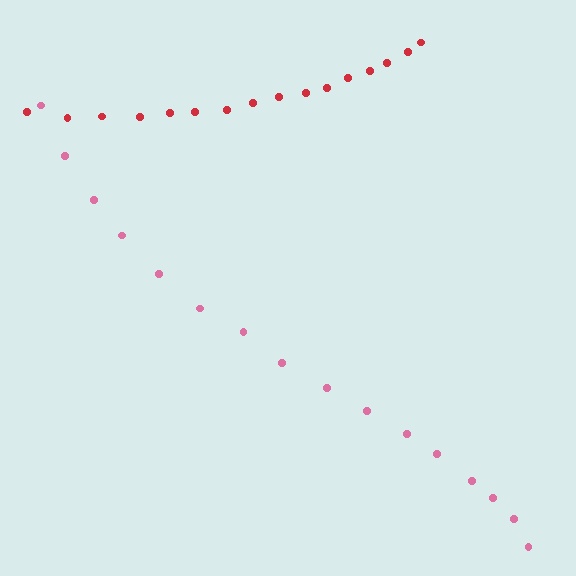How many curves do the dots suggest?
There are 2 distinct paths.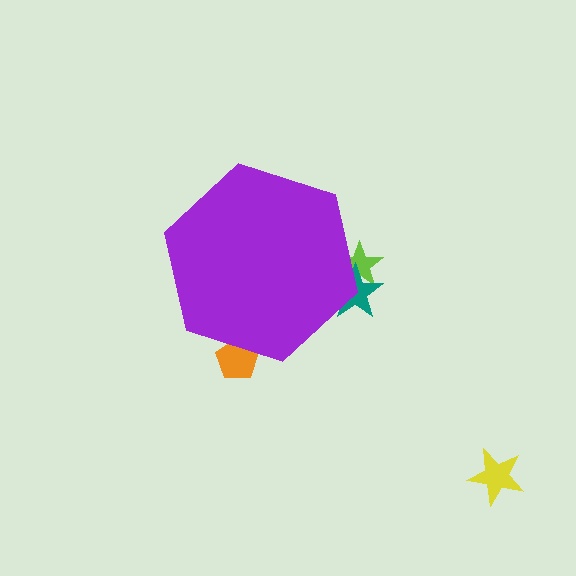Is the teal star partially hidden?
Yes, the teal star is partially hidden behind the purple hexagon.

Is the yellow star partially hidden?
No, the yellow star is fully visible.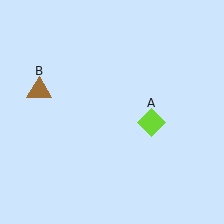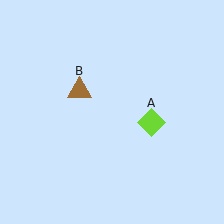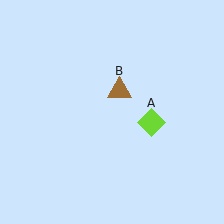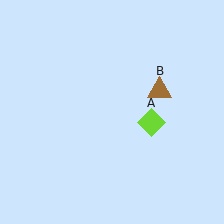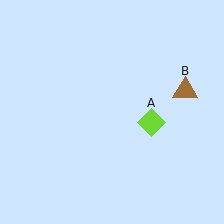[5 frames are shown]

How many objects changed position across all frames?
1 object changed position: brown triangle (object B).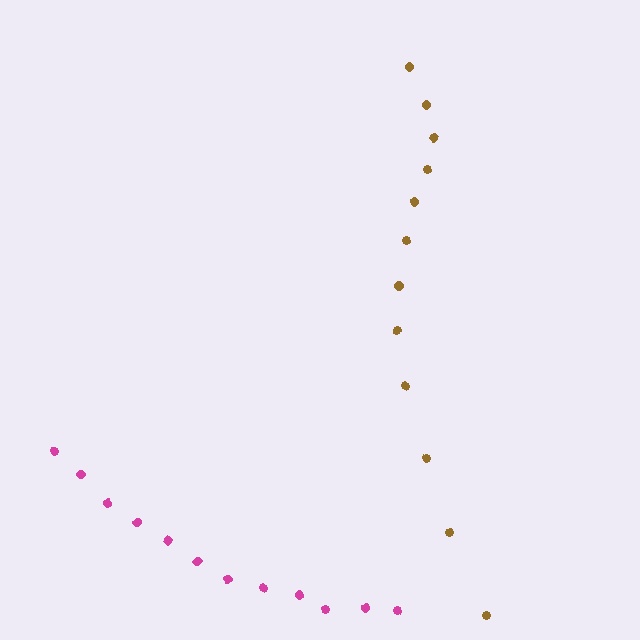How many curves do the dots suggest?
There are 2 distinct paths.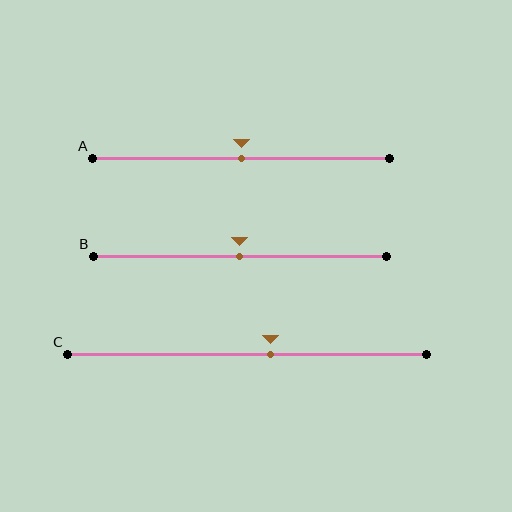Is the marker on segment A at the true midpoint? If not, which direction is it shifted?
Yes, the marker on segment A is at the true midpoint.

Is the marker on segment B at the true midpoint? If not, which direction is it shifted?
Yes, the marker on segment B is at the true midpoint.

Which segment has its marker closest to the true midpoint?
Segment A has its marker closest to the true midpoint.